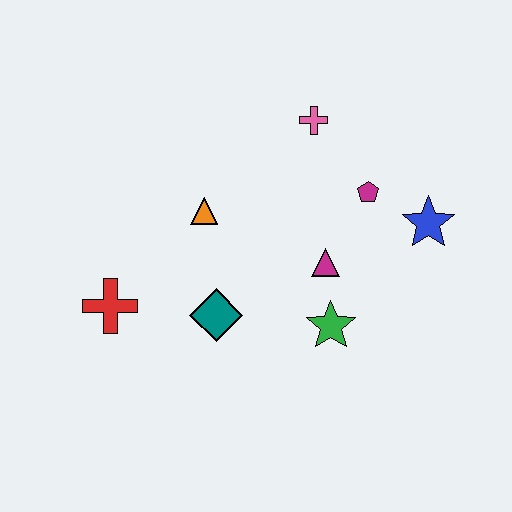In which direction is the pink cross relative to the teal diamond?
The pink cross is above the teal diamond.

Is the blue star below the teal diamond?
No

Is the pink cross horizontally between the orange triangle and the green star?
Yes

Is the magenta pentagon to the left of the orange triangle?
No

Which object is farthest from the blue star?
The red cross is farthest from the blue star.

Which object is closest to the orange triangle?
The teal diamond is closest to the orange triangle.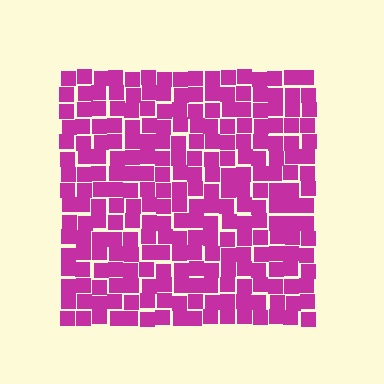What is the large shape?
The large shape is a square.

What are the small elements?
The small elements are squares.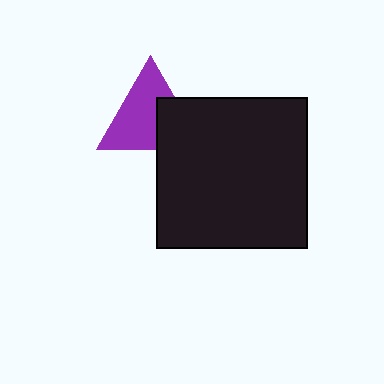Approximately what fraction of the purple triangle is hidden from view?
Roughly 35% of the purple triangle is hidden behind the black square.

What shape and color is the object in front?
The object in front is a black square.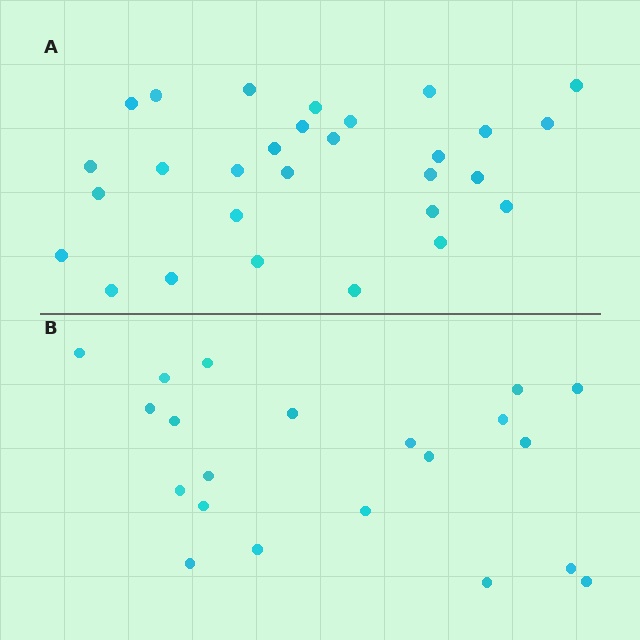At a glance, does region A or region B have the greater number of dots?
Region A (the top region) has more dots.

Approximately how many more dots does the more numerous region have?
Region A has roughly 8 or so more dots than region B.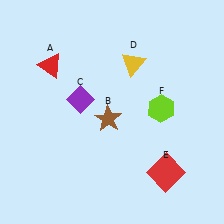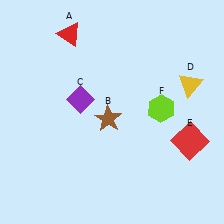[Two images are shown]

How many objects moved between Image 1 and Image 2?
3 objects moved between the two images.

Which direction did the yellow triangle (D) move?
The yellow triangle (D) moved right.